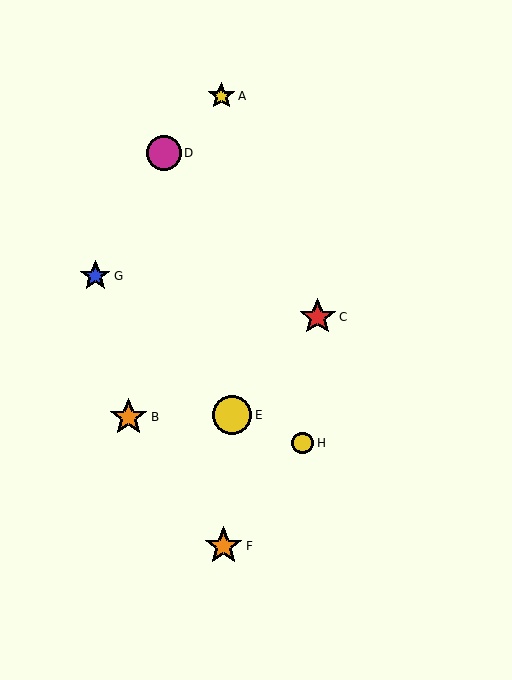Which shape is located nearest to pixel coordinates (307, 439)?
The yellow circle (labeled H) at (303, 443) is nearest to that location.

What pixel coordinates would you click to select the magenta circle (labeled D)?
Click at (164, 153) to select the magenta circle D.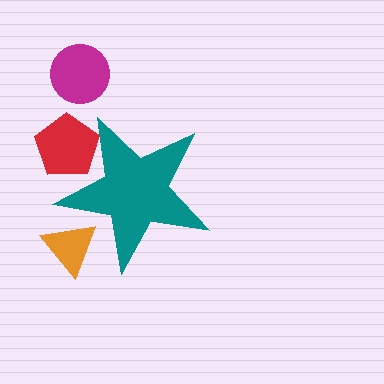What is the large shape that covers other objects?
A teal star.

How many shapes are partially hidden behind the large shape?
2 shapes are partially hidden.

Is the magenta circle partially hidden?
No, the magenta circle is fully visible.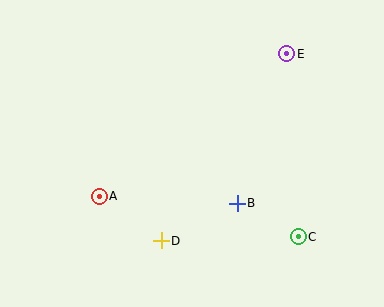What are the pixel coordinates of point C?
Point C is at (298, 237).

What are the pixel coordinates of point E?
Point E is at (287, 54).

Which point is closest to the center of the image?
Point B at (237, 203) is closest to the center.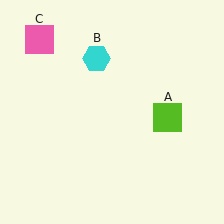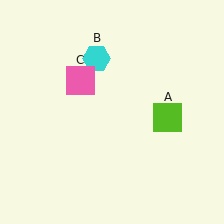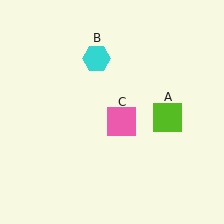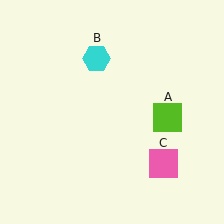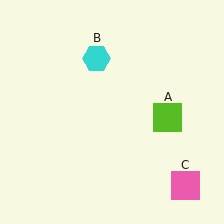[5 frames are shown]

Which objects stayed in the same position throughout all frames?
Lime square (object A) and cyan hexagon (object B) remained stationary.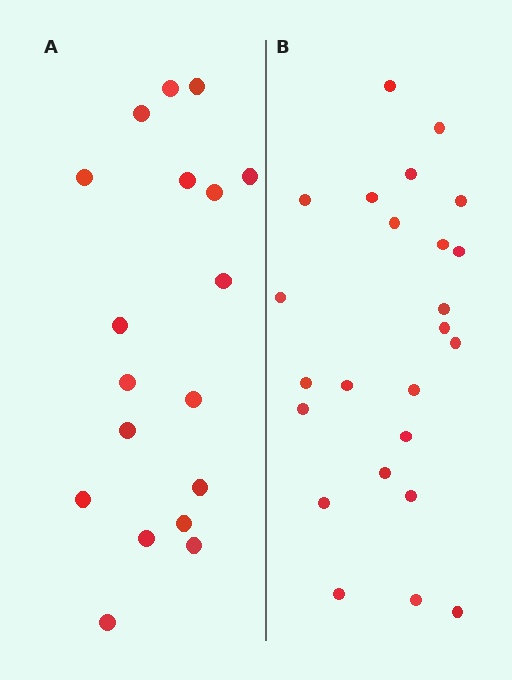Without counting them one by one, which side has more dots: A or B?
Region B (the right region) has more dots.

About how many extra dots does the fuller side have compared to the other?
Region B has about 6 more dots than region A.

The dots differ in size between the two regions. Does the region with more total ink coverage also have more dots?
No. Region A has more total ink coverage because its dots are larger, but region B actually contains more individual dots. Total area can be misleading — the number of items is what matters here.